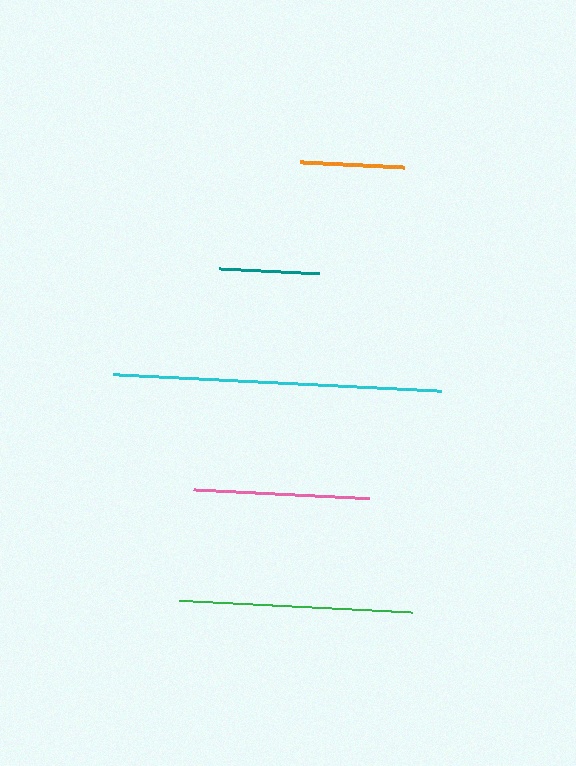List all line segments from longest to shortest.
From longest to shortest: cyan, green, pink, orange, teal.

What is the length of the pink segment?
The pink segment is approximately 175 pixels long.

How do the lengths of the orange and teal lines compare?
The orange and teal lines are approximately the same length.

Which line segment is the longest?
The cyan line is the longest at approximately 327 pixels.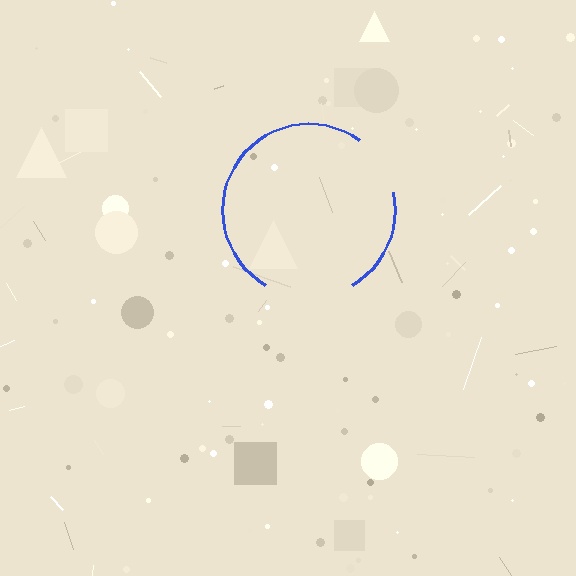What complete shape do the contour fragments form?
The contour fragments form a circle.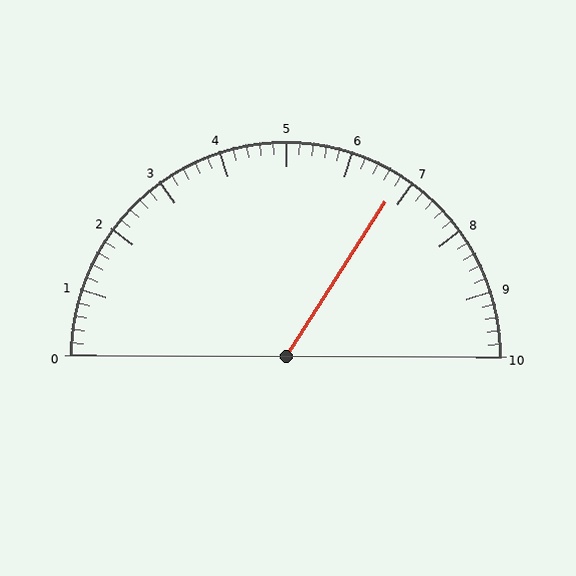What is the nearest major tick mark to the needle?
The nearest major tick mark is 7.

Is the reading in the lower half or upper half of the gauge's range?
The reading is in the upper half of the range (0 to 10).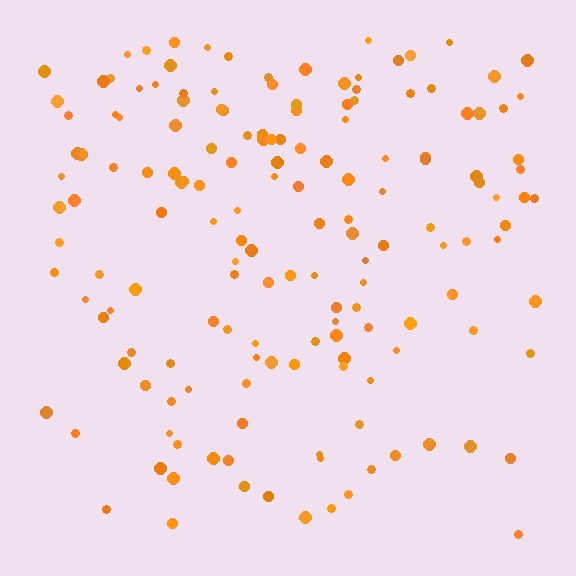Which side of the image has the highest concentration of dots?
The top.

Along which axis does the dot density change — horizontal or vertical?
Vertical.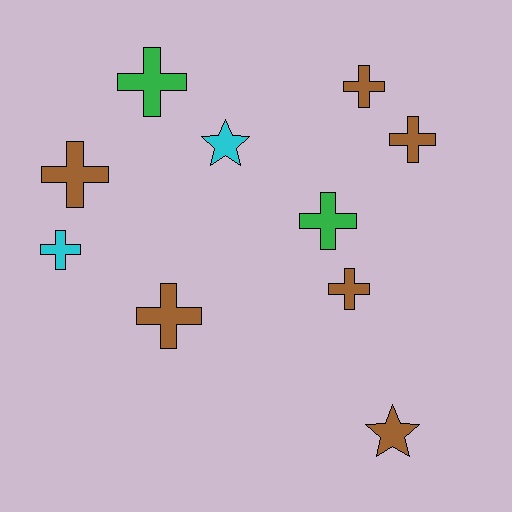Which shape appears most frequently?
Cross, with 8 objects.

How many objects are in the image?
There are 10 objects.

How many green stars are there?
There are no green stars.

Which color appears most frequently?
Brown, with 6 objects.